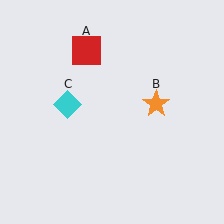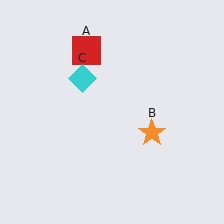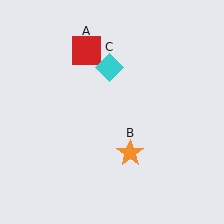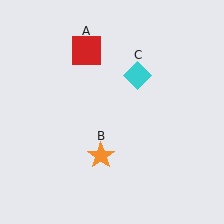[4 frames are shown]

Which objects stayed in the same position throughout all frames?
Red square (object A) remained stationary.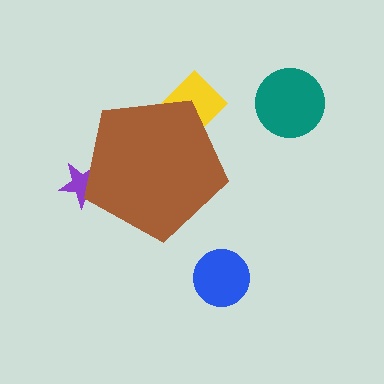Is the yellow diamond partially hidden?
Yes, the yellow diamond is partially hidden behind the brown pentagon.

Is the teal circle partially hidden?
No, the teal circle is fully visible.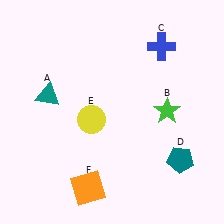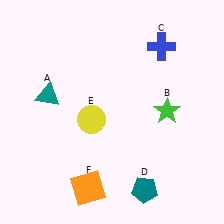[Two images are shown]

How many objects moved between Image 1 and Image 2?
1 object moved between the two images.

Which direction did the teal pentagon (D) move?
The teal pentagon (D) moved left.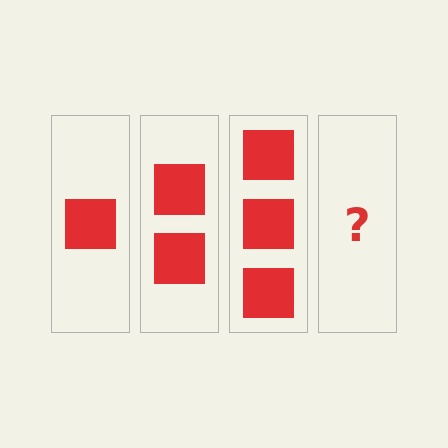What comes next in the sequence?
The next element should be 4 squares.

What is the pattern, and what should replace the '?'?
The pattern is that each step adds one more square. The '?' should be 4 squares.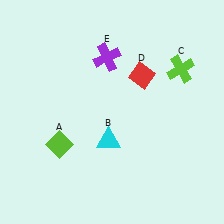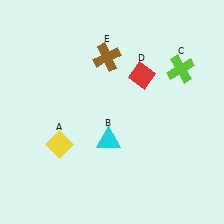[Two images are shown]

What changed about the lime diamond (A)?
In Image 1, A is lime. In Image 2, it changed to yellow.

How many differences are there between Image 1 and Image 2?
There are 2 differences between the two images.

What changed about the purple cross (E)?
In Image 1, E is purple. In Image 2, it changed to brown.